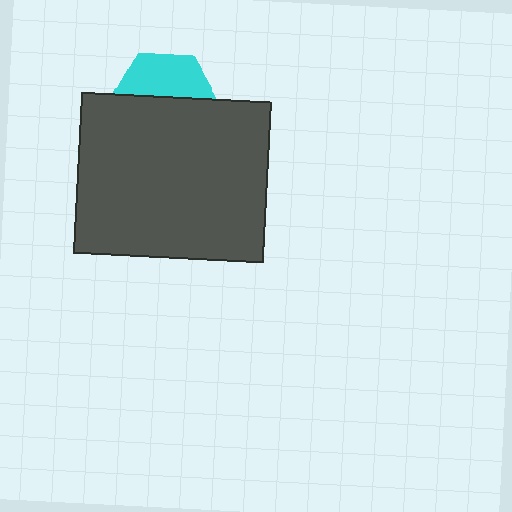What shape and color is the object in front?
The object in front is a dark gray rectangle.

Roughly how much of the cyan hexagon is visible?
A small part of it is visible (roughly 41%).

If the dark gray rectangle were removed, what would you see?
You would see the complete cyan hexagon.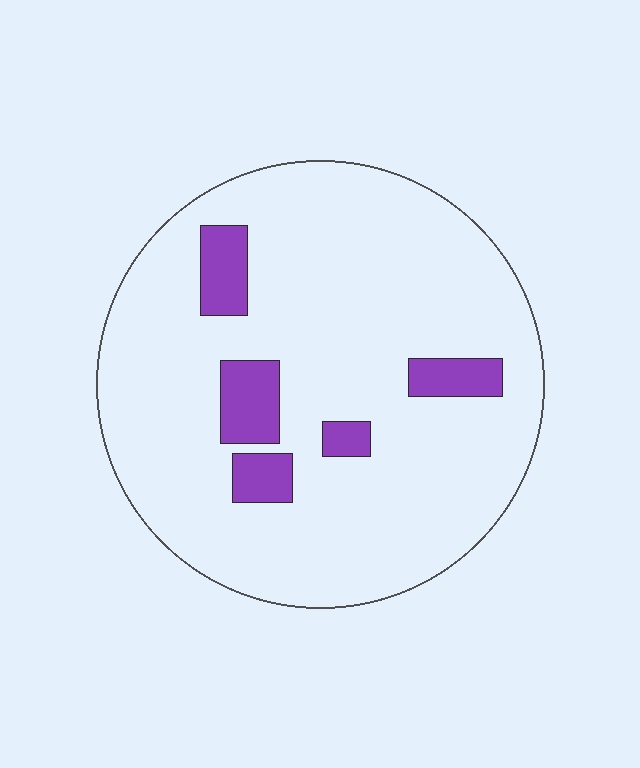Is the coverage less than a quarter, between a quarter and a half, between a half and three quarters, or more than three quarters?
Less than a quarter.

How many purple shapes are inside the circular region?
5.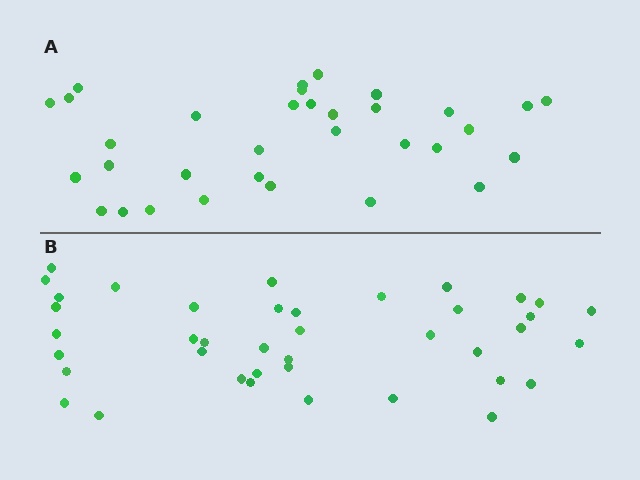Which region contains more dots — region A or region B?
Region B (the bottom region) has more dots.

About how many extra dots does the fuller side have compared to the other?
Region B has roughly 8 or so more dots than region A.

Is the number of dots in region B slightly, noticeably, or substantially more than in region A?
Region B has only slightly more — the two regions are fairly close. The ratio is roughly 1.2 to 1.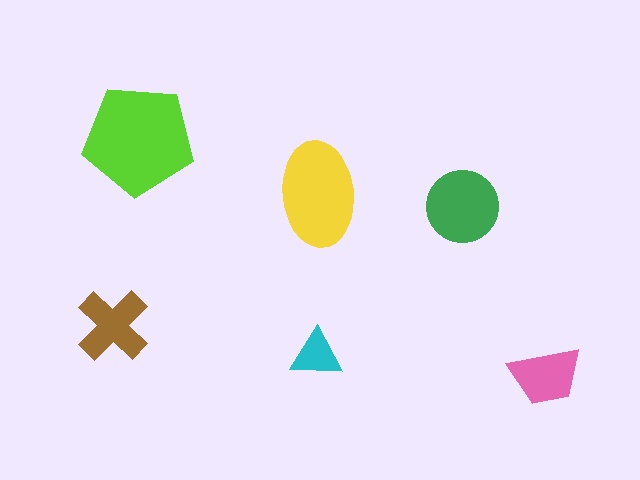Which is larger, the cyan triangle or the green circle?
The green circle.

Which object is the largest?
The lime pentagon.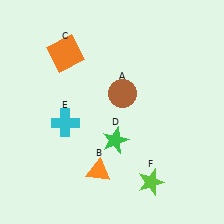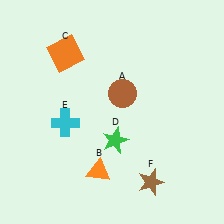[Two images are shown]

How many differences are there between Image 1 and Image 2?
There is 1 difference between the two images.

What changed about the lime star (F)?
In Image 1, F is lime. In Image 2, it changed to brown.